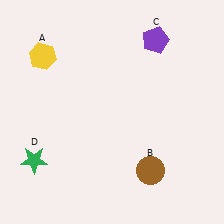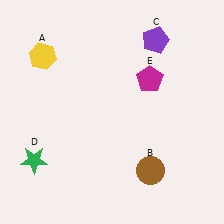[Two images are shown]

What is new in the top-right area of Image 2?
A magenta pentagon (E) was added in the top-right area of Image 2.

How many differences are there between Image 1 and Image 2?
There is 1 difference between the two images.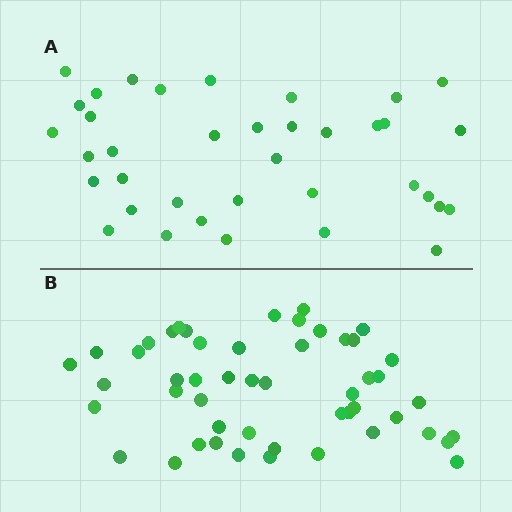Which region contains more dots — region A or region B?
Region B (the bottom region) has more dots.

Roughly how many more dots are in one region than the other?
Region B has approximately 15 more dots than region A.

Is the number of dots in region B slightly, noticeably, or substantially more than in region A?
Region B has noticeably more, but not dramatically so. The ratio is roughly 1.4 to 1.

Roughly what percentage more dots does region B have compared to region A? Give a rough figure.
About 35% more.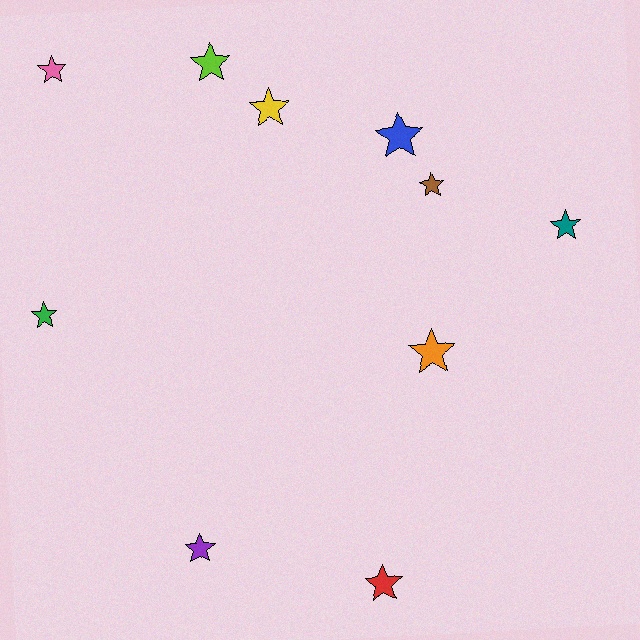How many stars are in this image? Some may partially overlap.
There are 10 stars.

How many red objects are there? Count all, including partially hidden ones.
There is 1 red object.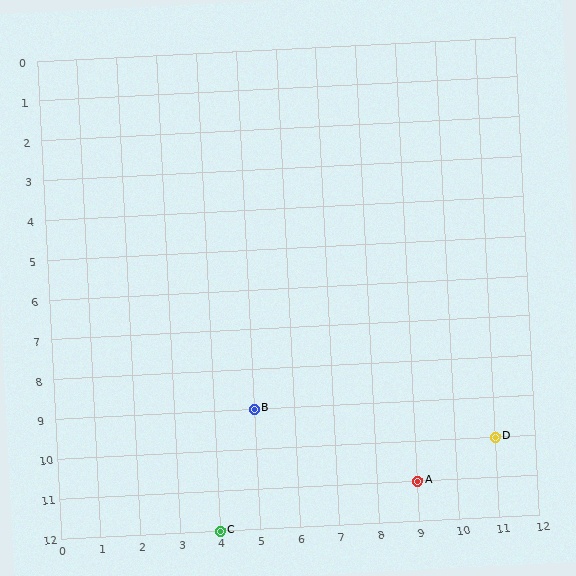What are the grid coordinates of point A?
Point A is at grid coordinates (9, 11).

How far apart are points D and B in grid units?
Points D and B are 6 columns and 1 row apart (about 6.1 grid units diagonally).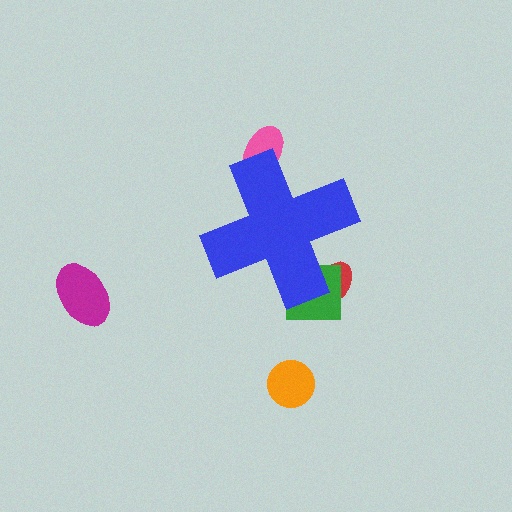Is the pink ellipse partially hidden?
Yes, the pink ellipse is partially hidden behind the blue cross.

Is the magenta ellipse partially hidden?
No, the magenta ellipse is fully visible.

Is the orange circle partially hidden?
No, the orange circle is fully visible.